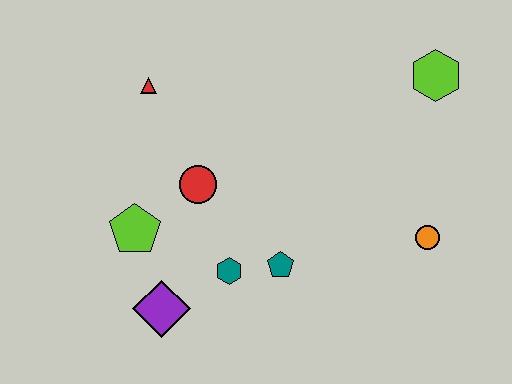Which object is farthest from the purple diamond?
The lime hexagon is farthest from the purple diamond.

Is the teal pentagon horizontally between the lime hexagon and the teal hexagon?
Yes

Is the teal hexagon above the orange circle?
No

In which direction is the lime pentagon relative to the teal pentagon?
The lime pentagon is to the left of the teal pentagon.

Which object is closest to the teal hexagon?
The teal pentagon is closest to the teal hexagon.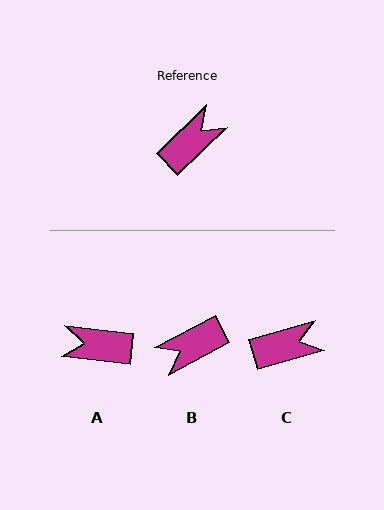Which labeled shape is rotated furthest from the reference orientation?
B, about 164 degrees away.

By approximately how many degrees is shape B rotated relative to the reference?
Approximately 164 degrees counter-clockwise.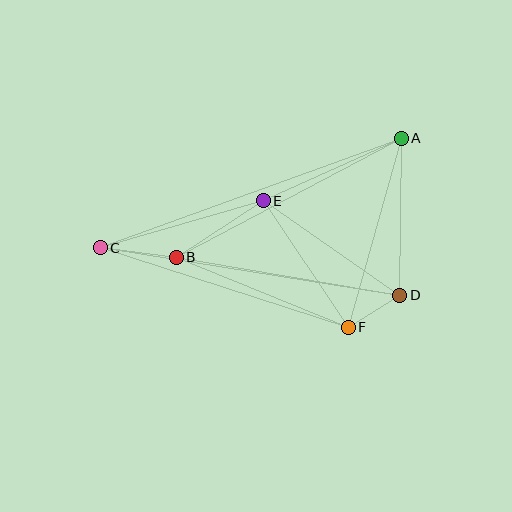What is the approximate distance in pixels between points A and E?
The distance between A and E is approximately 152 pixels.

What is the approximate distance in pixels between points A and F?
The distance between A and F is approximately 197 pixels.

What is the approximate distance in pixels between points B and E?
The distance between B and E is approximately 104 pixels.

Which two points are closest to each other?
Points D and F are closest to each other.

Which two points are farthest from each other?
Points A and C are farthest from each other.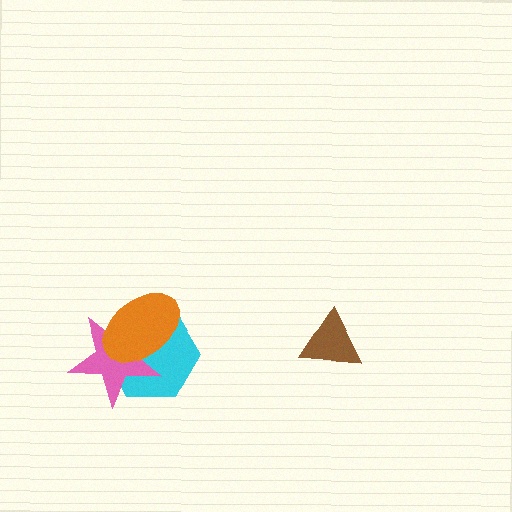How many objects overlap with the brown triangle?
0 objects overlap with the brown triangle.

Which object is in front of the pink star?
The orange ellipse is in front of the pink star.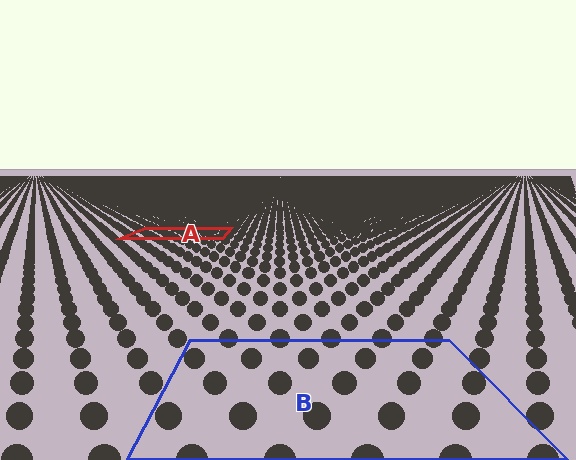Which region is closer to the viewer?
Region B is closer. The texture elements there are larger and more spread out.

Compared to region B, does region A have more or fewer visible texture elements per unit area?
Region A has more texture elements per unit area — they are packed more densely because it is farther away.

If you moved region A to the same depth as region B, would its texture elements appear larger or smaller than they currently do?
They would appear larger. At a closer depth, the same texture elements are projected at a bigger on-screen size.